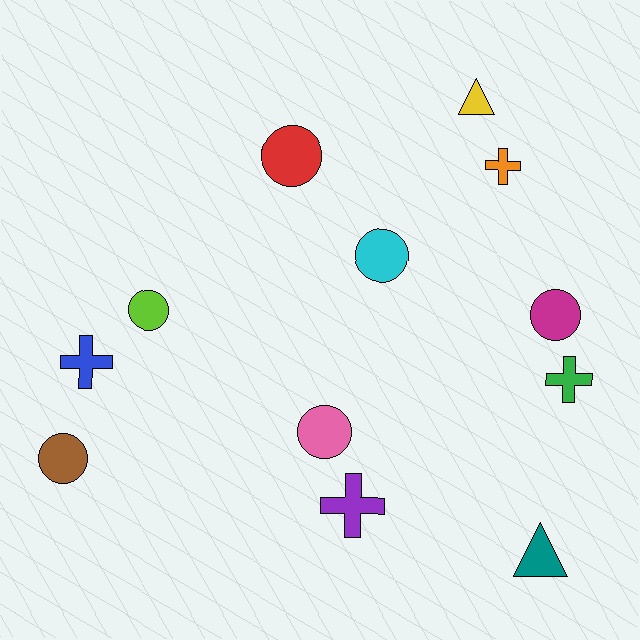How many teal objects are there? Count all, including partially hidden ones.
There is 1 teal object.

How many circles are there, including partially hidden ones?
There are 6 circles.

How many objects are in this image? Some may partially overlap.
There are 12 objects.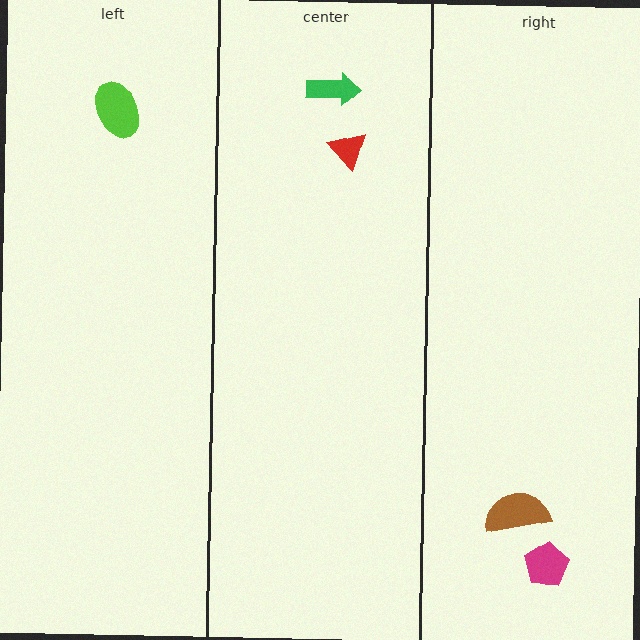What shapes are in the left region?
The lime ellipse.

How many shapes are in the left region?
1.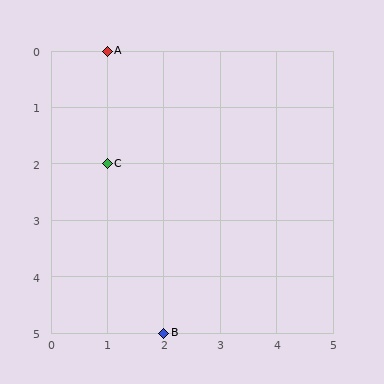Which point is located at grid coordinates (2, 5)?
Point B is at (2, 5).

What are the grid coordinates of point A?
Point A is at grid coordinates (1, 0).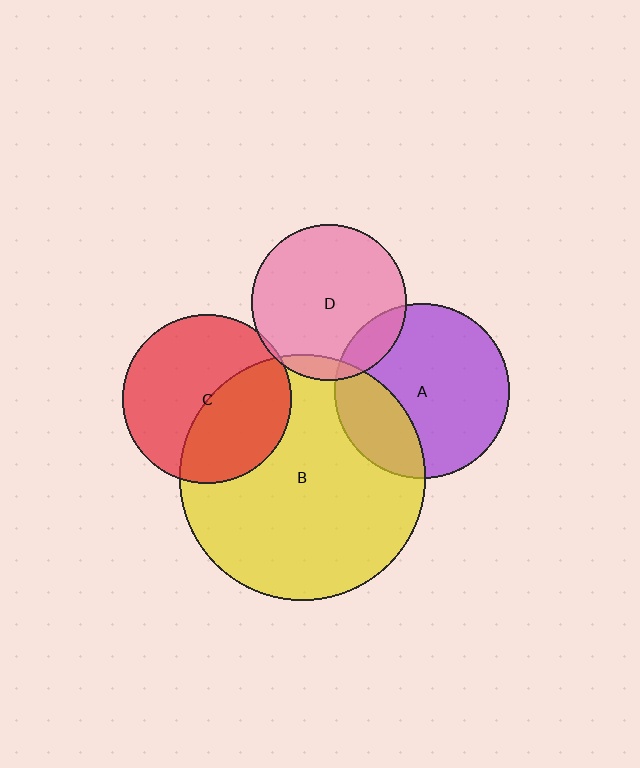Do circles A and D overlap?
Yes.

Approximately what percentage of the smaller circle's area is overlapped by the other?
Approximately 15%.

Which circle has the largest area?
Circle B (yellow).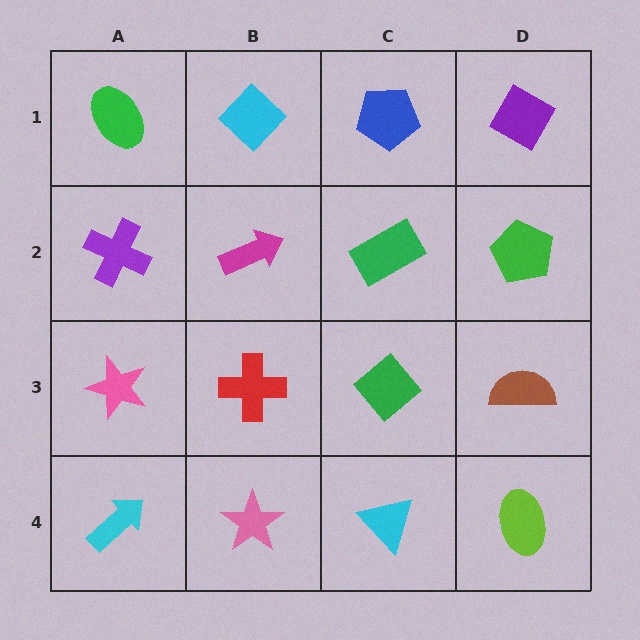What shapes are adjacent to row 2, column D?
A purple diamond (row 1, column D), a brown semicircle (row 3, column D), a green rectangle (row 2, column C).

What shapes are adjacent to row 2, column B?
A cyan diamond (row 1, column B), a red cross (row 3, column B), a purple cross (row 2, column A), a green rectangle (row 2, column C).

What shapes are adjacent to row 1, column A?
A purple cross (row 2, column A), a cyan diamond (row 1, column B).